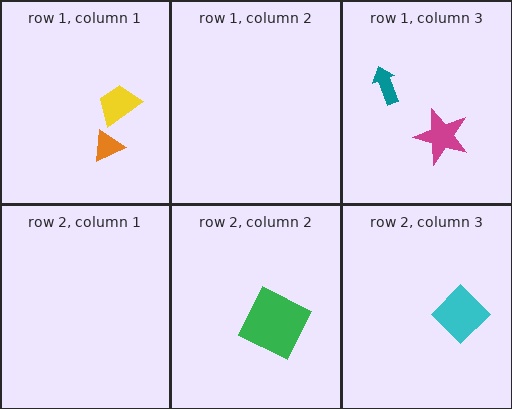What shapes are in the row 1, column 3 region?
The teal arrow, the magenta star.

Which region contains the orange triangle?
The row 1, column 1 region.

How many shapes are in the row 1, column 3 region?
2.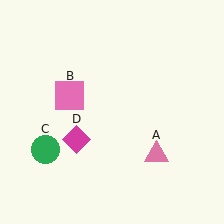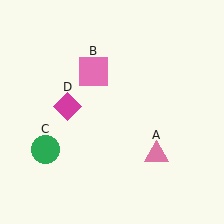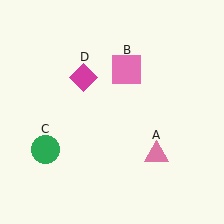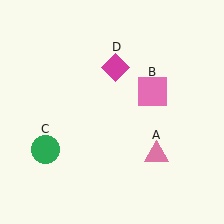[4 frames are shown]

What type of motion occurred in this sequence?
The pink square (object B), magenta diamond (object D) rotated clockwise around the center of the scene.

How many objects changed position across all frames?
2 objects changed position: pink square (object B), magenta diamond (object D).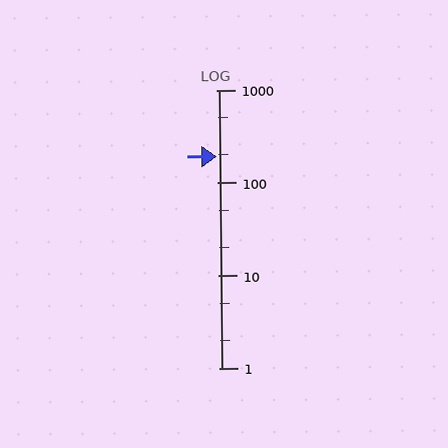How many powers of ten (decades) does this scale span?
The scale spans 3 decades, from 1 to 1000.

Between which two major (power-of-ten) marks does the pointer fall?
The pointer is between 100 and 1000.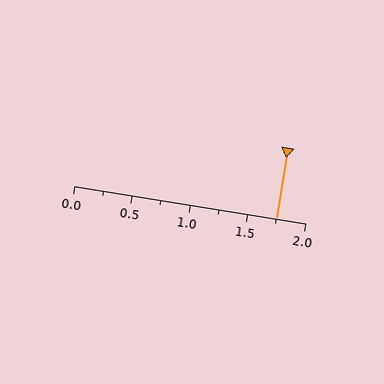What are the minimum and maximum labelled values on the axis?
The axis runs from 0.0 to 2.0.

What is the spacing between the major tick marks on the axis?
The major ticks are spaced 0.5 apart.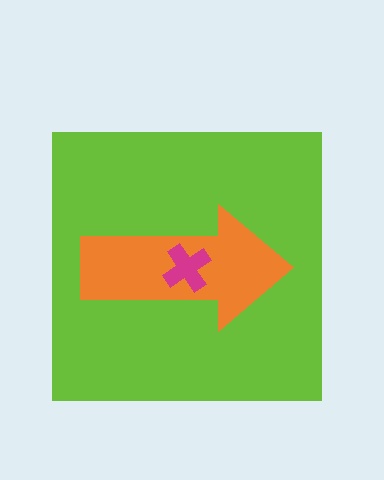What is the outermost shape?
The lime square.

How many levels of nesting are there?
3.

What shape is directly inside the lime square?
The orange arrow.